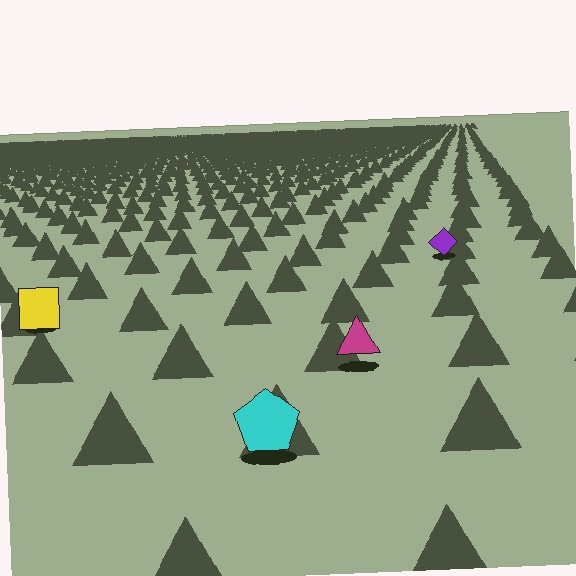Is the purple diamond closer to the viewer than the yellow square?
No. The yellow square is closer — you can tell from the texture gradient: the ground texture is coarser near it.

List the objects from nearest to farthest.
From nearest to farthest: the cyan pentagon, the magenta triangle, the yellow square, the purple diamond.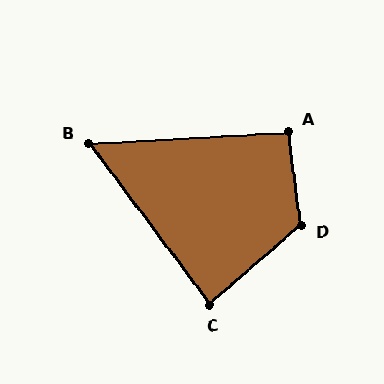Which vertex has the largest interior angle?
D, at approximately 123 degrees.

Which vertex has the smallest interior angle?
B, at approximately 57 degrees.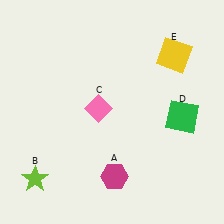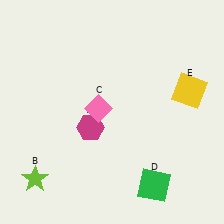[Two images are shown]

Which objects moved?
The objects that moved are: the magenta hexagon (A), the green square (D), the yellow square (E).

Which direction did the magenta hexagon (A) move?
The magenta hexagon (A) moved up.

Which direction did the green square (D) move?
The green square (D) moved down.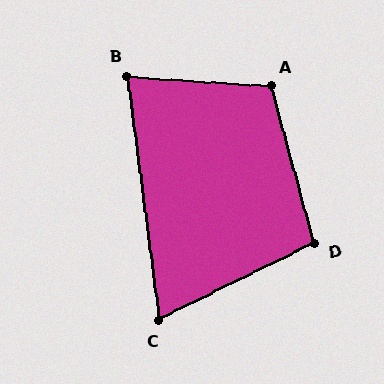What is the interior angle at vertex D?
Approximately 101 degrees (obtuse).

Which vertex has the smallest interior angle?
C, at approximately 71 degrees.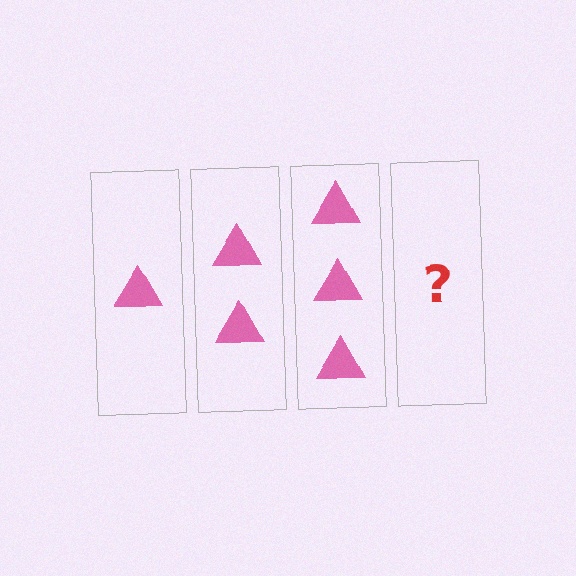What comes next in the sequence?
The next element should be 4 triangles.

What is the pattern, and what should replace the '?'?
The pattern is that each step adds one more triangle. The '?' should be 4 triangles.